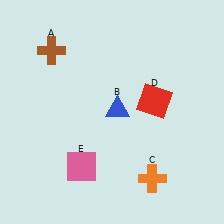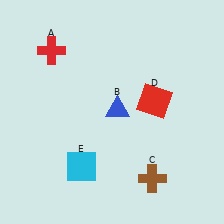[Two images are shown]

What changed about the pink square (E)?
In Image 1, E is pink. In Image 2, it changed to cyan.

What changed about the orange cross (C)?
In Image 1, C is orange. In Image 2, it changed to brown.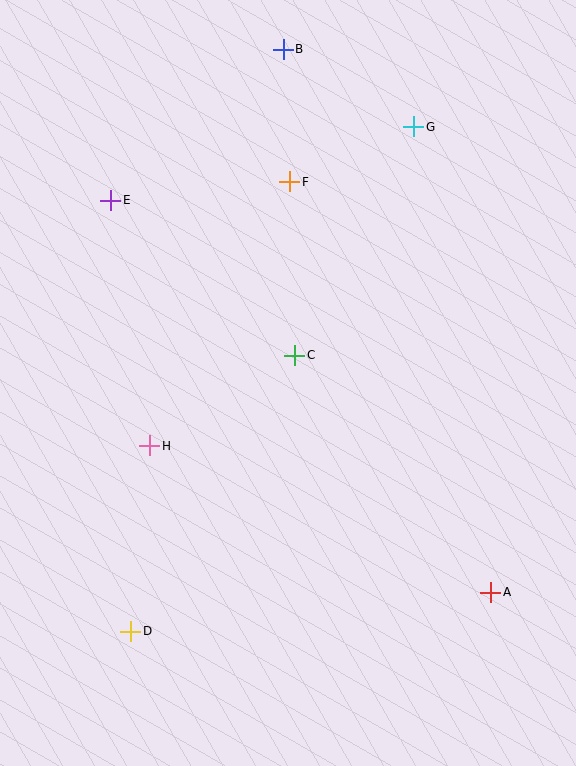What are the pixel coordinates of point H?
Point H is at (150, 446).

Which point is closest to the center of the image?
Point C at (295, 355) is closest to the center.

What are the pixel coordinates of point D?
Point D is at (131, 631).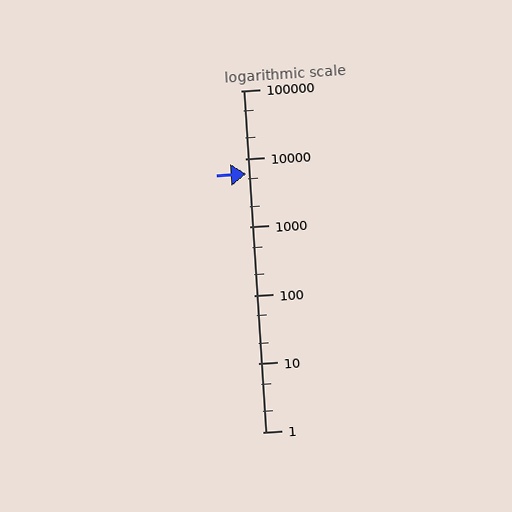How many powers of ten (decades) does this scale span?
The scale spans 5 decades, from 1 to 100000.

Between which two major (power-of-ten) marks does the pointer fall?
The pointer is between 1000 and 10000.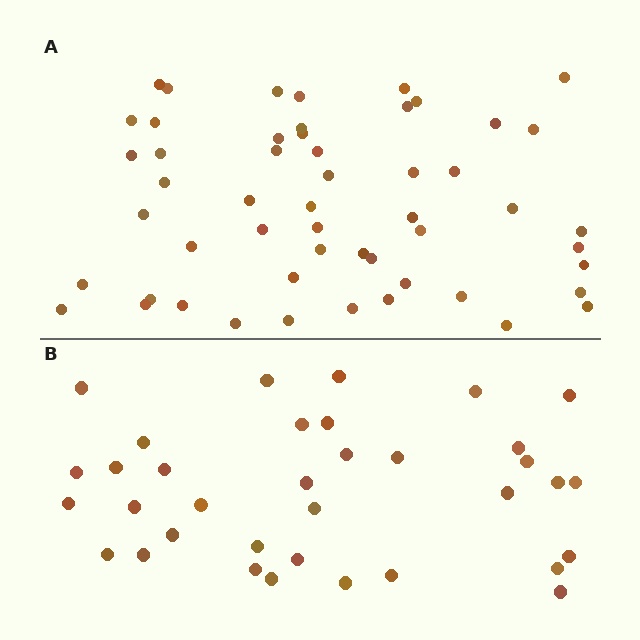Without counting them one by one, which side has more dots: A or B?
Region A (the top region) has more dots.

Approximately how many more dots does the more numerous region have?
Region A has approximately 20 more dots than region B.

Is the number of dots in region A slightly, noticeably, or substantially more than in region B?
Region A has substantially more. The ratio is roughly 1.5 to 1.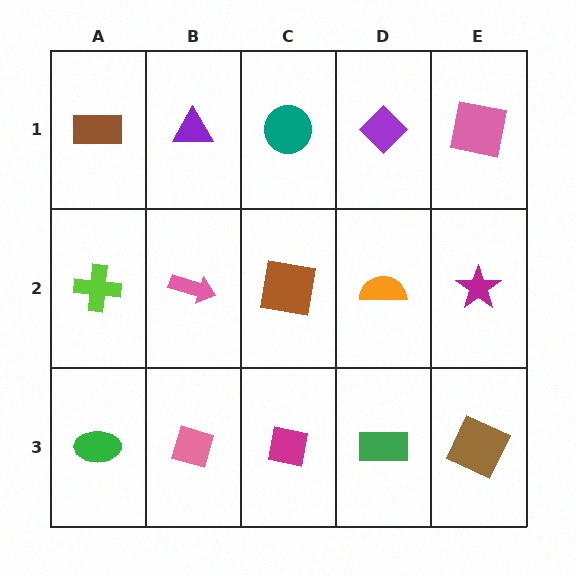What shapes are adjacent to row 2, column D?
A purple diamond (row 1, column D), a green rectangle (row 3, column D), a brown square (row 2, column C), a magenta star (row 2, column E).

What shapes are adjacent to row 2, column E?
A pink square (row 1, column E), a brown square (row 3, column E), an orange semicircle (row 2, column D).